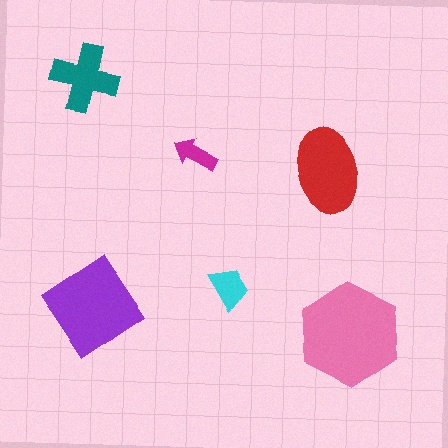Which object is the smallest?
The magenta arrow.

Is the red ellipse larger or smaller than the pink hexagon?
Smaller.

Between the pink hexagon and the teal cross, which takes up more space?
The pink hexagon.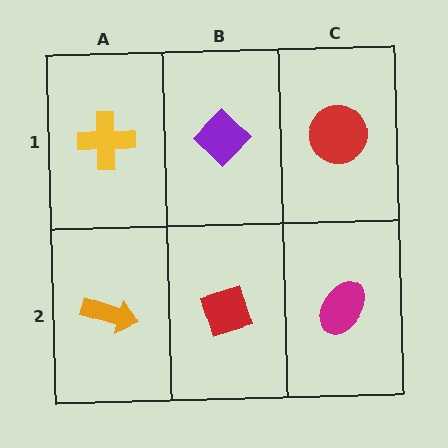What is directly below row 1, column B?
A red diamond.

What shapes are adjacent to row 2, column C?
A red circle (row 1, column C), a red diamond (row 2, column B).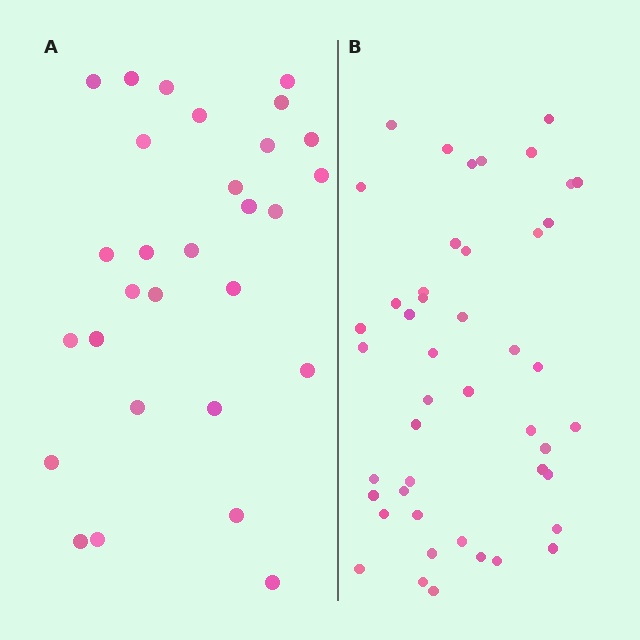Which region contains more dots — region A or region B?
Region B (the right region) has more dots.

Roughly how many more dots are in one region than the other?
Region B has approximately 15 more dots than region A.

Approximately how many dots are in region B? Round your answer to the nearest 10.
About 50 dots. (The exact count is 46, which rounds to 50.)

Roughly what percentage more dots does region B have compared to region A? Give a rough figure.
About 60% more.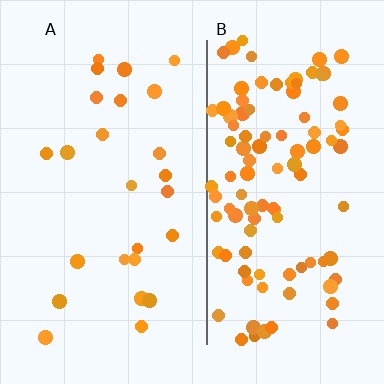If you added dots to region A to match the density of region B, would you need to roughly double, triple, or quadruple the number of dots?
Approximately quadruple.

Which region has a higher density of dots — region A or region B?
B (the right).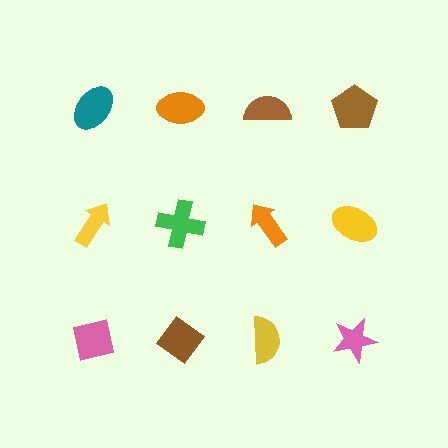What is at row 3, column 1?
A pink square.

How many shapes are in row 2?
4 shapes.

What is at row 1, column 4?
A brown pentagon.